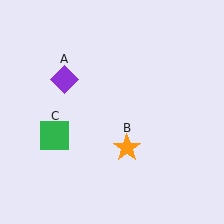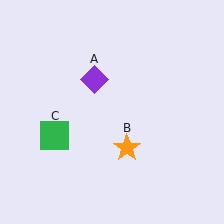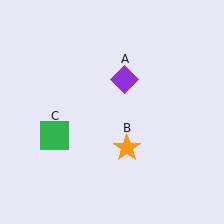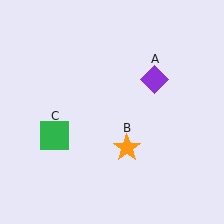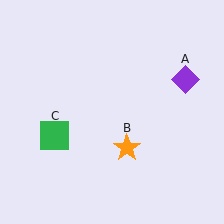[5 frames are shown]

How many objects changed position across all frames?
1 object changed position: purple diamond (object A).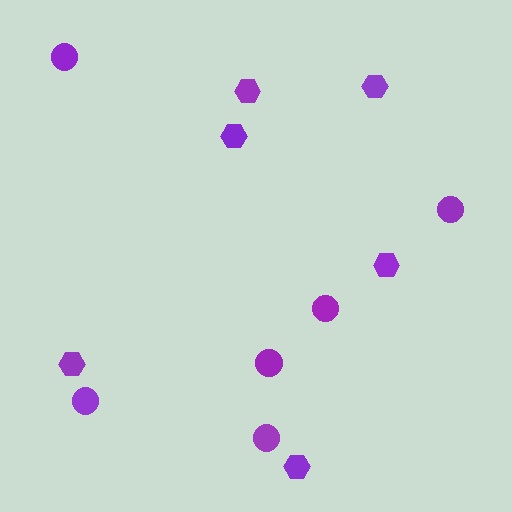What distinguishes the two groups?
There are 2 groups: one group of hexagons (6) and one group of circles (6).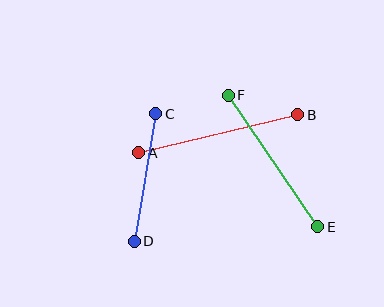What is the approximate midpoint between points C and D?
The midpoint is at approximately (145, 177) pixels.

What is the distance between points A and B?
The distance is approximately 163 pixels.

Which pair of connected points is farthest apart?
Points A and B are farthest apart.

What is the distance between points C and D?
The distance is approximately 129 pixels.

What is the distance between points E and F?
The distance is approximately 159 pixels.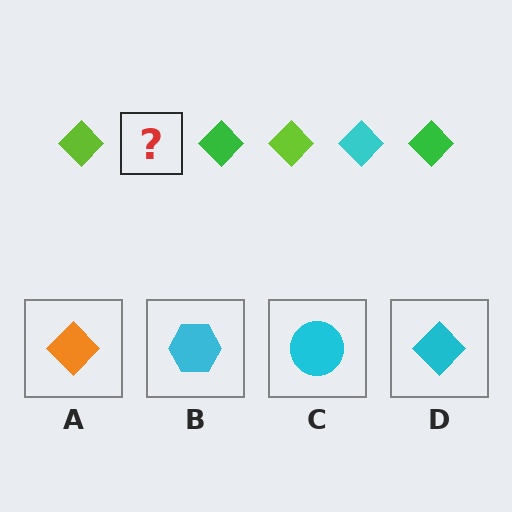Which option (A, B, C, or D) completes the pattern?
D.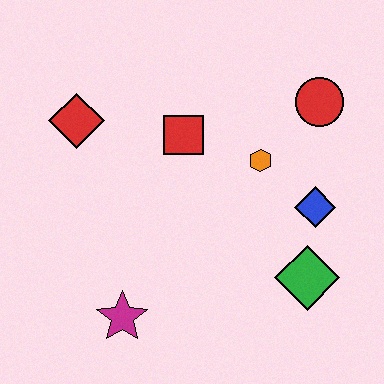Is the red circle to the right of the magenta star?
Yes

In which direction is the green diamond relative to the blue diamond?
The green diamond is below the blue diamond.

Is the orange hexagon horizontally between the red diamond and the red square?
No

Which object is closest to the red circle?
The orange hexagon is closest to the red circle.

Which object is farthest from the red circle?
The magenta star is farthest from the red circle.